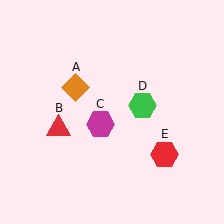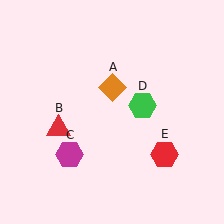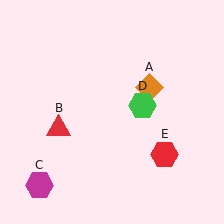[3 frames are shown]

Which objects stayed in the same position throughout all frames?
Red triangle (object B) and green hexagon (object D) and red hexagon (object E) remained stationary.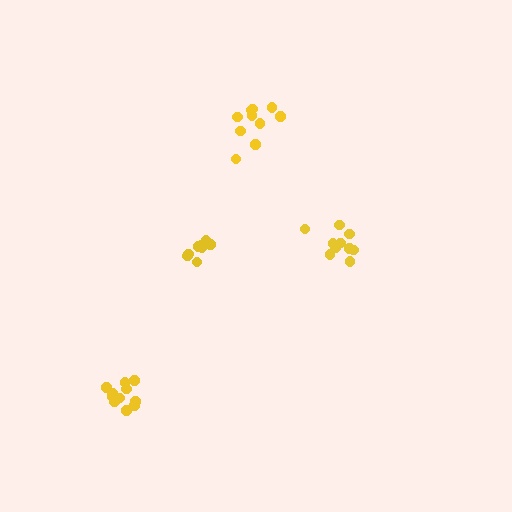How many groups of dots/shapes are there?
There are 4 groups.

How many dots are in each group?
Group 1: 10 dots, Group 2: 10 dots, Group 3: 11 dots, Group 4: 10 dots (41 total).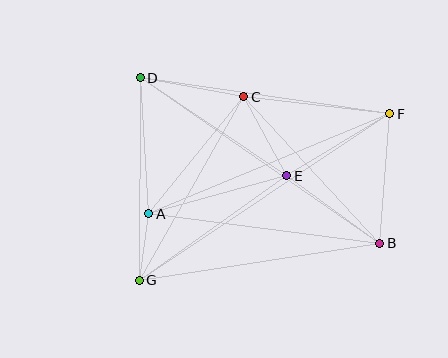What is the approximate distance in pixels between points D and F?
The distance between D and F is approximately 252 pixels.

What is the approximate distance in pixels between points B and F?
The distance between B and F is approximately 130 pixels.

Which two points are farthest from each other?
Points F and G are farthest from each other.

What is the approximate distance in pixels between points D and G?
The distance between D and G is approximately 202 pixels.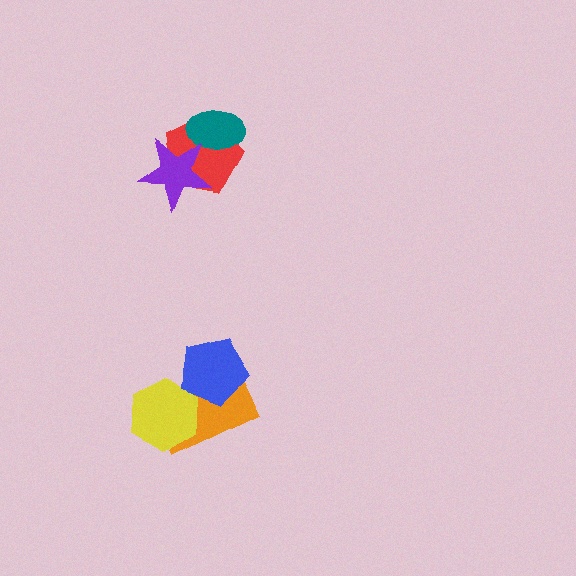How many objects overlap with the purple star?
2 objects overlap with the purple star.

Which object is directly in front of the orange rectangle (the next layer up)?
The yellow hexagon is directly in front of the orange rectangle.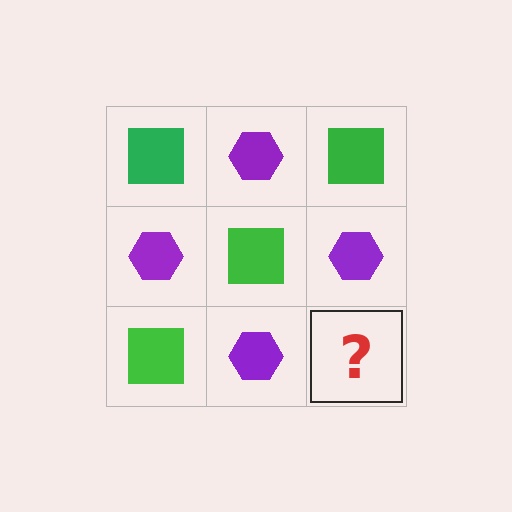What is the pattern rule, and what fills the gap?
The rule is that it alternates green square and purple hexagon in a checkerboard pattern. The gap should be filled with a green square.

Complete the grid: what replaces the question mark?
The question mark should be replaced with a green square.